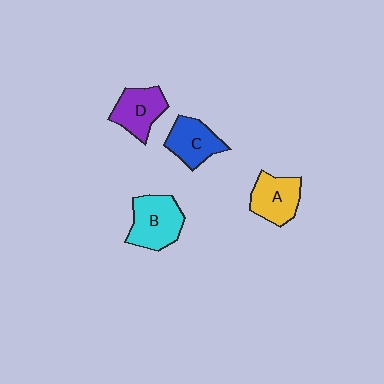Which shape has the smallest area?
Shape C (blue).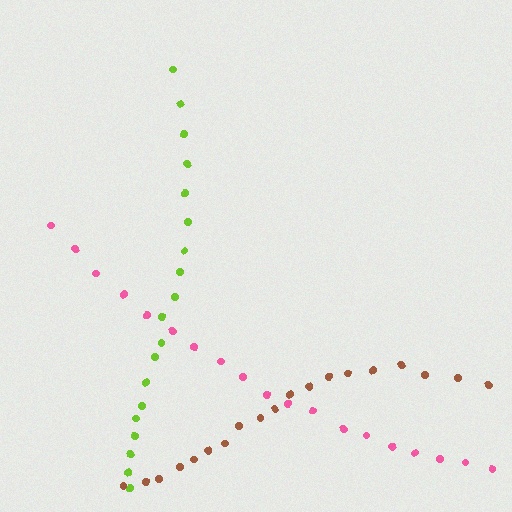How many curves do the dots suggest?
There are 3 distinct paths.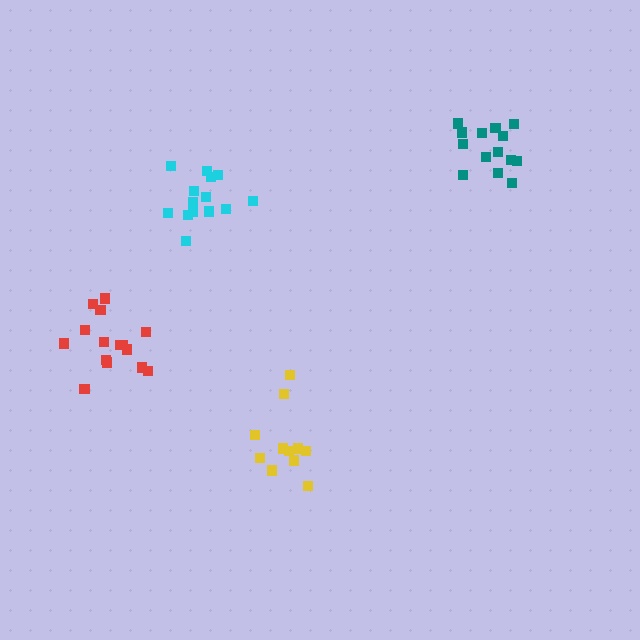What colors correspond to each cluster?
The clusters are colored: yellow, red, cyan, teal.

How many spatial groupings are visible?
There are 4 spatial groupings.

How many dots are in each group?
Group 1: 11 dots, Group 2: 15 dots, Group 3: 14 dots, Group 4: 14 dots (54 total).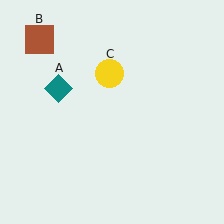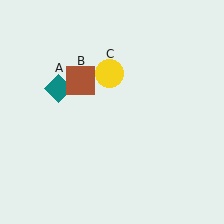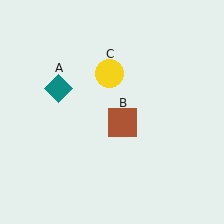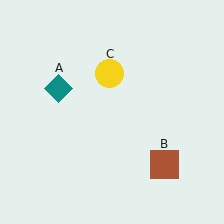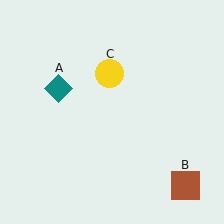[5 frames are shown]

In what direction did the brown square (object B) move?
The brown square (object B) moved down and to the right.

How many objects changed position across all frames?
1 object changed position: brown square (object B).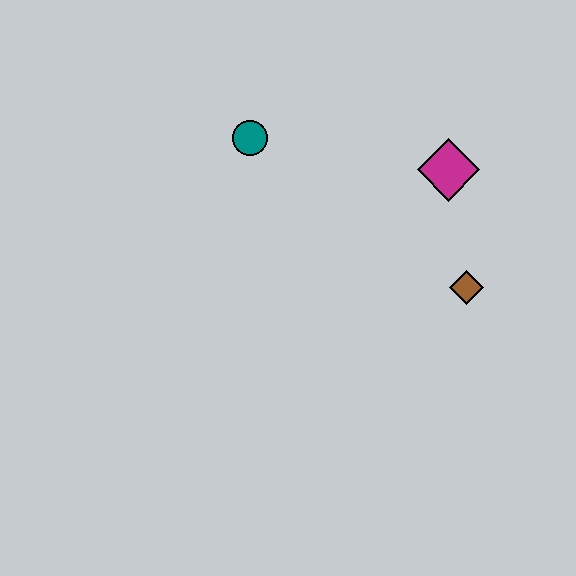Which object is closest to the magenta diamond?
The brown diamond is closest to the magenta diamond.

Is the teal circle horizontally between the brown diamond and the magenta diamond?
No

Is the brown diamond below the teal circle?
Yes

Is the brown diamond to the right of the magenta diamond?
Yes